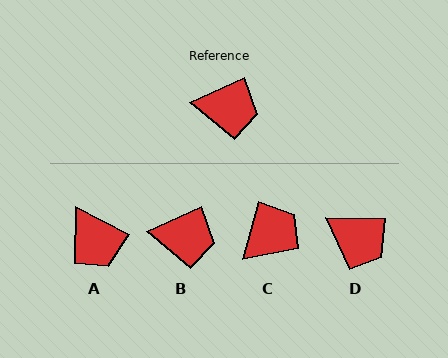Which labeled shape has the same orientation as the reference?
B.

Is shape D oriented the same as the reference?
No, it is off by about 26 degrees.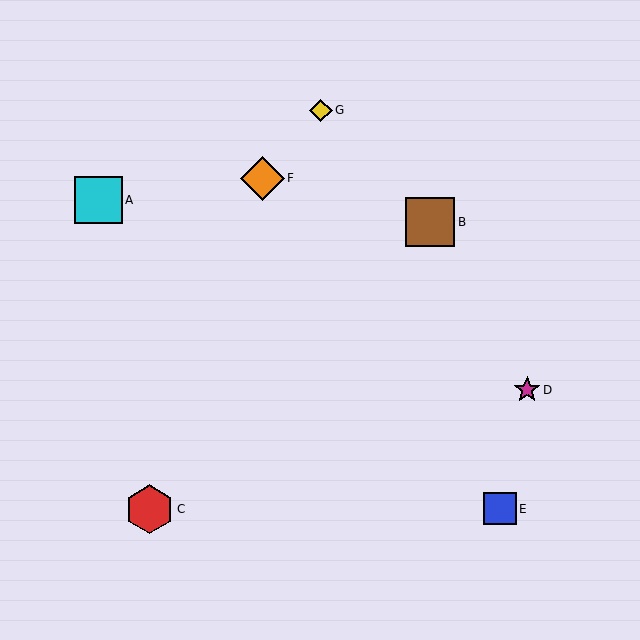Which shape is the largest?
The brown square (labeled B) is the largest.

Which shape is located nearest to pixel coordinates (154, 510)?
The red hexagon (labeled C) at (149, 509) is nearest to that location.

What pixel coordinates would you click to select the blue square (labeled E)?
Click at (500, 509) to select the blue square E.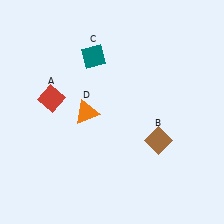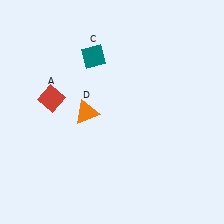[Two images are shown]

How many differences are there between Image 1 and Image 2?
There is 1 difference between the two images.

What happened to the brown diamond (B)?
The brown diamond (B) was removed in Image 2. It was in the bottom-right area of Image 1.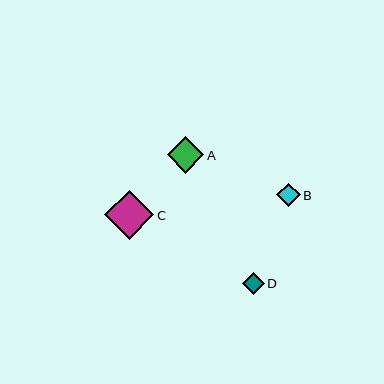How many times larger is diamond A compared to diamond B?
Diamond A is approximately 1.5 times the size of diamond B.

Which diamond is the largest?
Diamond C is the largest with a size of approximately 49 pixels.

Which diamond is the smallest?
Diamond D is the smallest with a size of approximately 22 pixels.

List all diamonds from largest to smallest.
From largest to smallest: C, A, B, D.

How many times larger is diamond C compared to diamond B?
Diamond C is approximately 2.1 times the size of diamond B.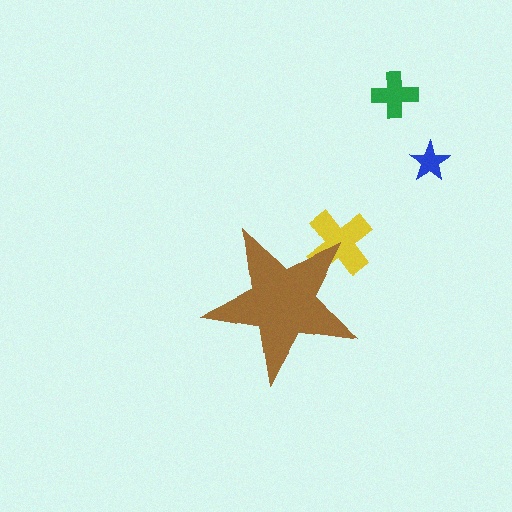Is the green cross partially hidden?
No, the green cross is fully visible.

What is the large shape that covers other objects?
A brown star.